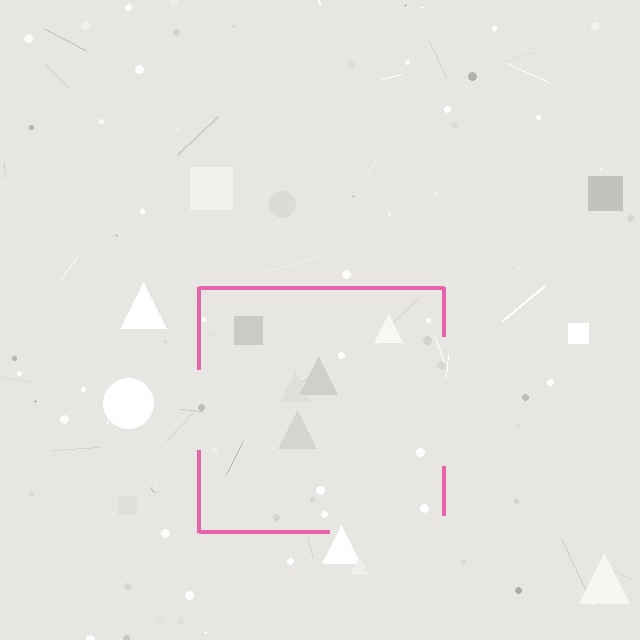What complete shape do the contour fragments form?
The contour fragments form a square.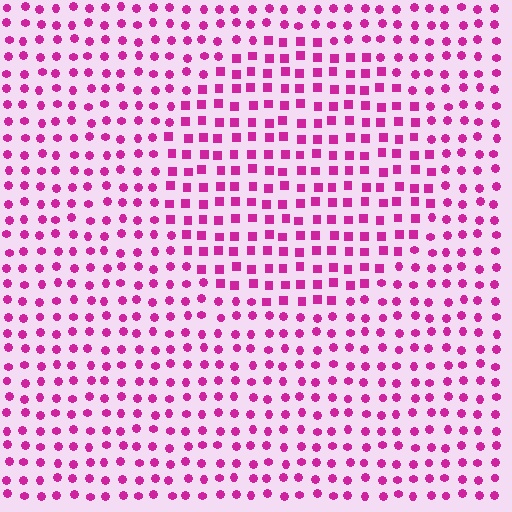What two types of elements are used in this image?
The image uses squares inside the circle region and circles outside it.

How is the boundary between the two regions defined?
The boundary is defined by a change in element shape: squares inside vs. circles outside. All elements share the same color and spacing.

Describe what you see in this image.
The image is filled with small magenta elements arranged in a uniform grid. A circle-shaped region contains squares, while the surrounding area contains circles. The boundary is defined purely by the change in element shape.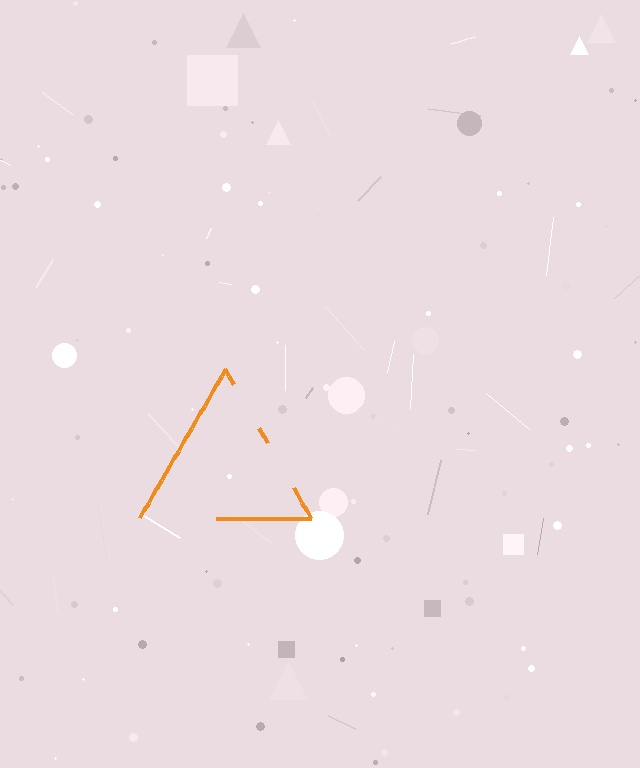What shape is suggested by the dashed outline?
The dashed outline suggests a triangle.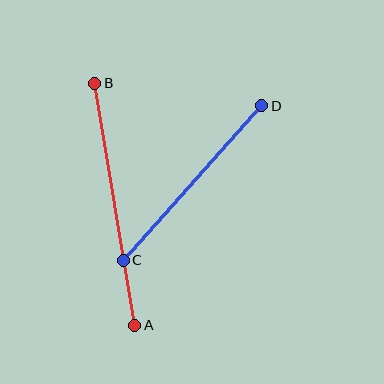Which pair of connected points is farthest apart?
Points A and B are farthest apart.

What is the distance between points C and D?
The distance is approximately 207 pixels.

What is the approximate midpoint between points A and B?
The midpoint is at approximately (115, 204) pixels.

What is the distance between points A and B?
The distance is approximately 245 pixels.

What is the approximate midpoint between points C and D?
The midpoint is at approximately (192, 183) pixels.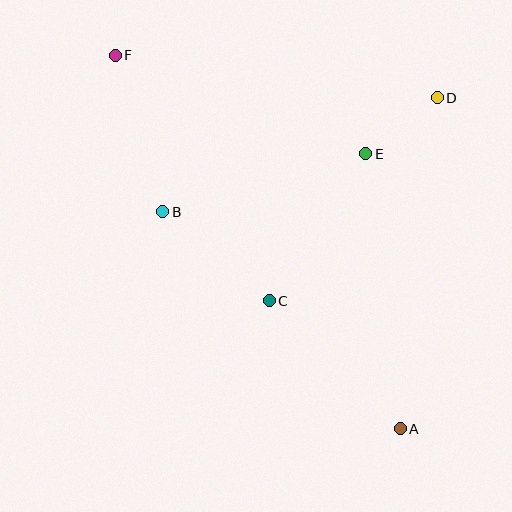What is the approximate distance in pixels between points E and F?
The distance between E and F is approximately 269 pixels.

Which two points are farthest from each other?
Points A and F are farthest from each other.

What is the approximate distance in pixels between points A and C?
The distance between A and C is approximately 183 pixels.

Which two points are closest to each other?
Points D and E are closest to each other.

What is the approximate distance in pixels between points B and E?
The distance between B and E is approximately 211 pixels.